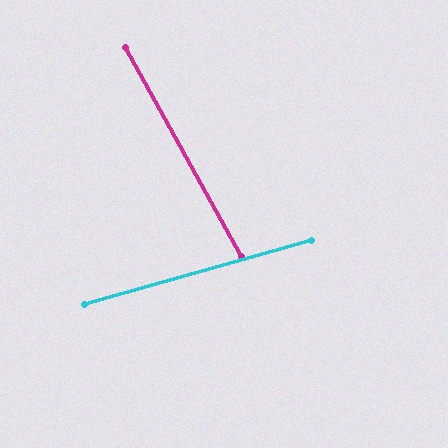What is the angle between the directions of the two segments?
Approximately 77 degrees.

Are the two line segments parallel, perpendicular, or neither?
Neither parallel nor perpendicular — they differ by about 77°.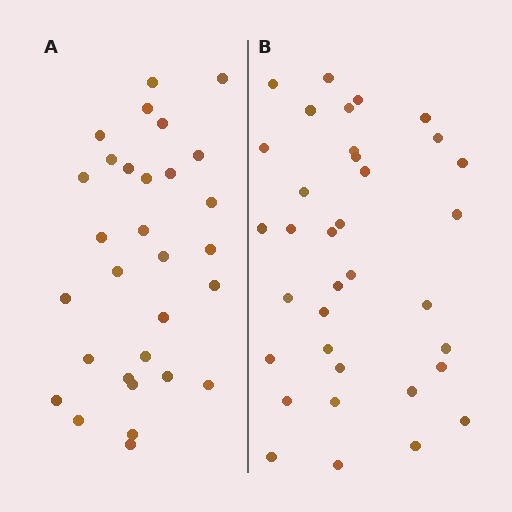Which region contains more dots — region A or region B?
Region B (the right region) has more dots.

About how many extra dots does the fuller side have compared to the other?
Region B has about 5 more dots than region A.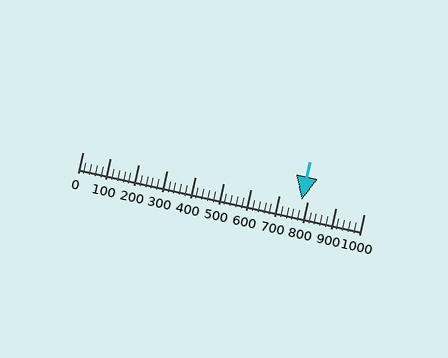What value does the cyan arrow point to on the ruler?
The cyan arrow points to approximately 779.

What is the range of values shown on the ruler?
The ruler shows values from 0 to 1000.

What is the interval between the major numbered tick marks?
The major tick marks are spaced 100 units apart.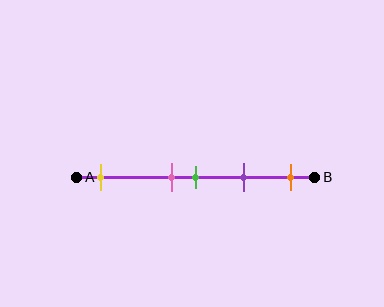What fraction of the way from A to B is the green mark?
The green mark is approximately 50% (0.5) of the way from A to B.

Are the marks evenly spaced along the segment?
No, the marks are not evenly spaced.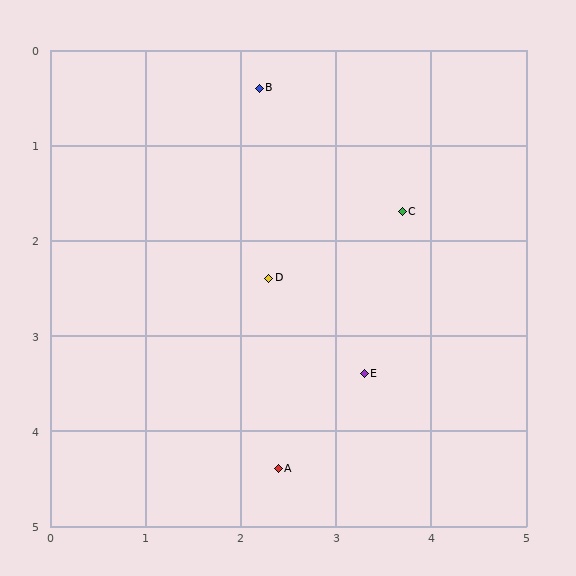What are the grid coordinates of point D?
Point D is at approximately (2.3, 2.4).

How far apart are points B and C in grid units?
Points B and C are about 2.0 grid units apart.